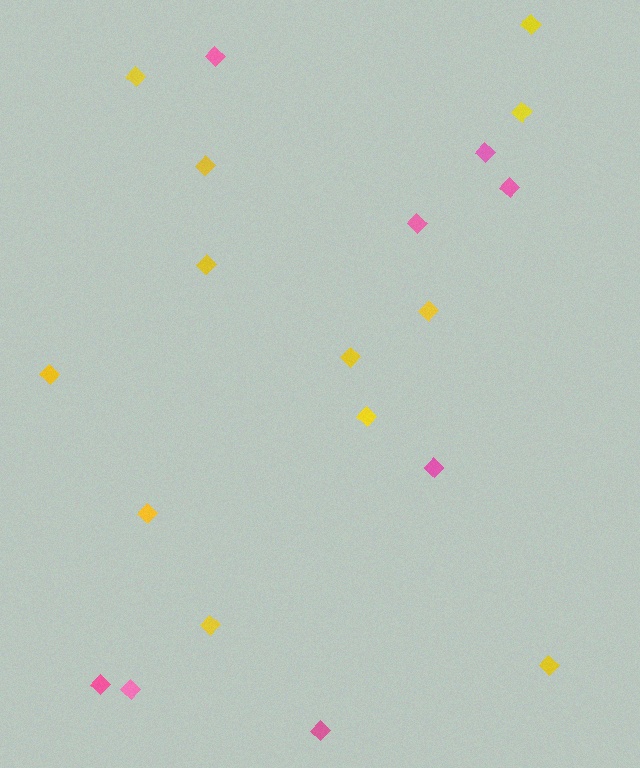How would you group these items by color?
There are 2 groups: one group of yellow diamonds (12) and one group of pink diamonds (8).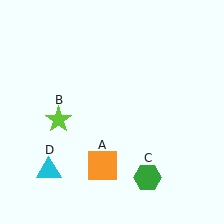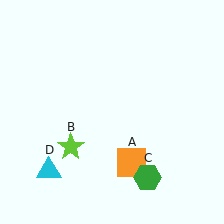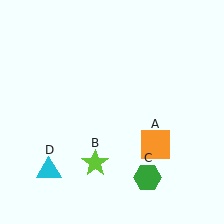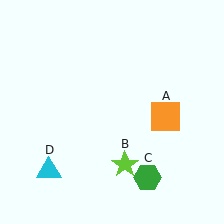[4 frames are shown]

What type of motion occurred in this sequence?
The orange square (object A), lime star (object B) rotated counterclockwise around the center of the scene.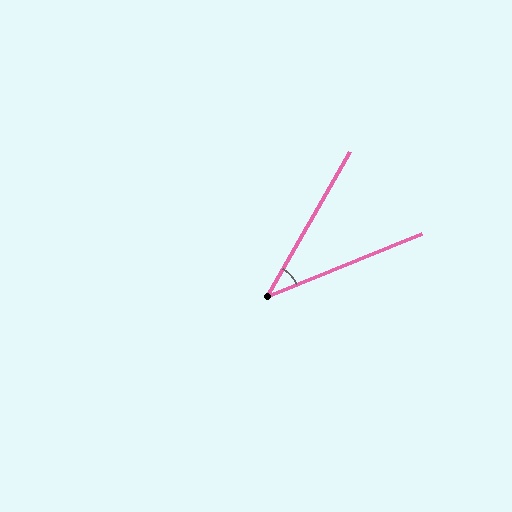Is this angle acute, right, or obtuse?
It is acute.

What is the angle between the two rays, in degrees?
Approximately 38 degrees.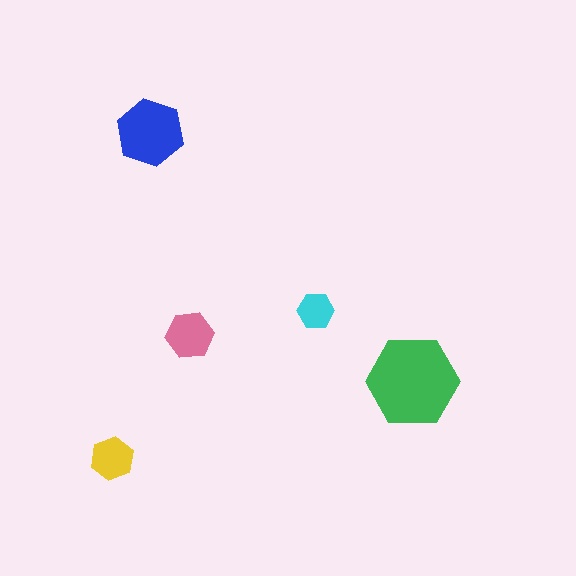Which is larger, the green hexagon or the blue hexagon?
The green one.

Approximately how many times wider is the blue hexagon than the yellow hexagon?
About 1.5 times wider.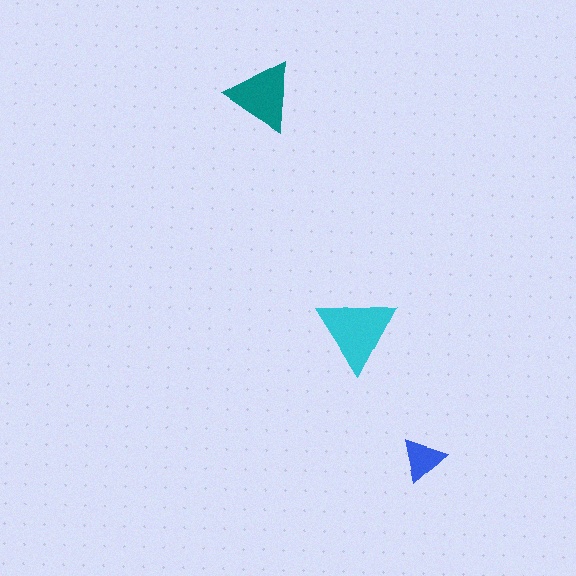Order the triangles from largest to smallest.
the cyan one, the teal one, the blue one.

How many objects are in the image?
There are 3 objects in the image.